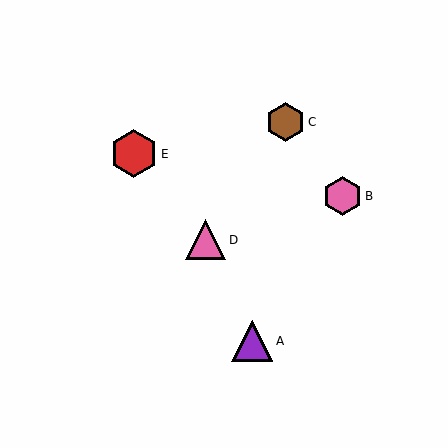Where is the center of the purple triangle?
The center of the purple triangle is at (252, 341).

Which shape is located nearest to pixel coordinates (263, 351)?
The purple triangle (labeled A) at (252, 341) is nearest to that location.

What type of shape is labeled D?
Shape D is a pink triangle.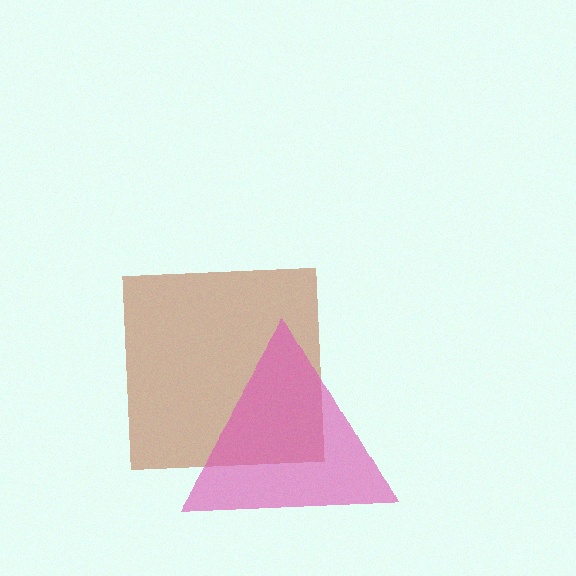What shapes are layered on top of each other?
The layered shapes are: a brown square, a pink triangle.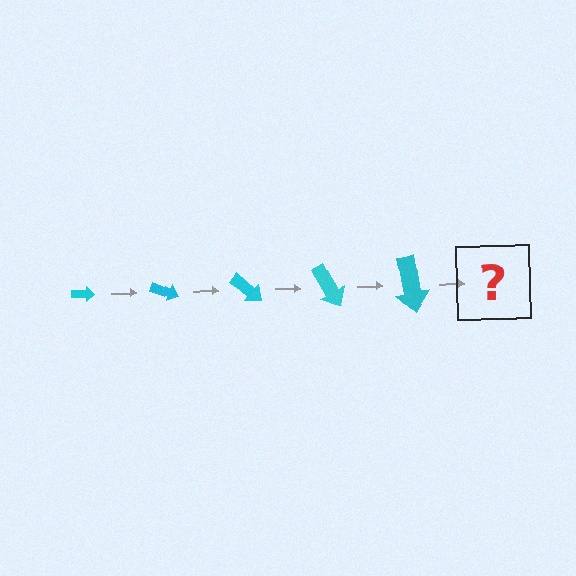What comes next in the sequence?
The next element should be an arrow, larger than the previous one and rotated 100 degrees from the start.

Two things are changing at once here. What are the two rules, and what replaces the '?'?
The two rules are that the arrow grows larger each step and it rotates 20 degrees each step. The '?' should be an arrow, larger than the previous one and rotated 100 degrees from the start.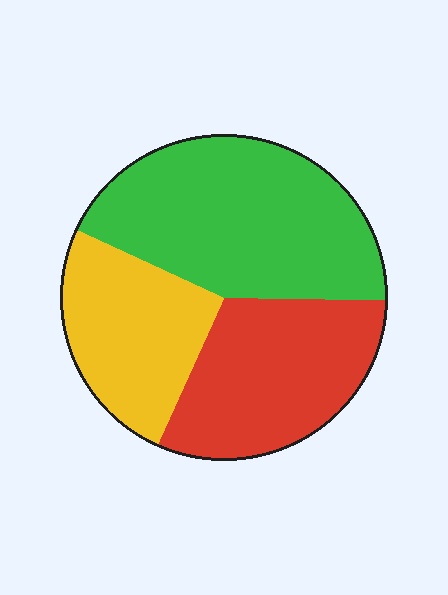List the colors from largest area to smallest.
From largest to smallest: green, red, yellow.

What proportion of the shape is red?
Red takes up about one third (1/3) of the shape.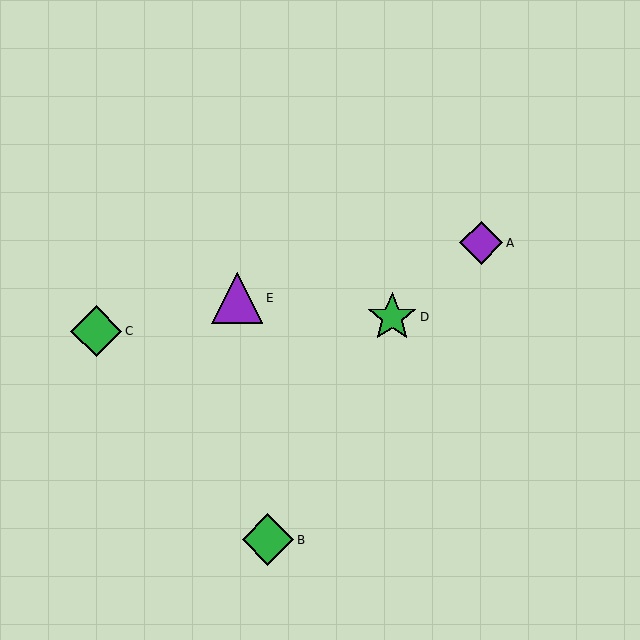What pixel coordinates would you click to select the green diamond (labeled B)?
Click at (268, 540) to select the green diamond B.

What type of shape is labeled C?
Shape C is a green diamond.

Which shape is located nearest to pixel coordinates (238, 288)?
The purple triangle (labeled E) at (237, 298) is nearest to that location.